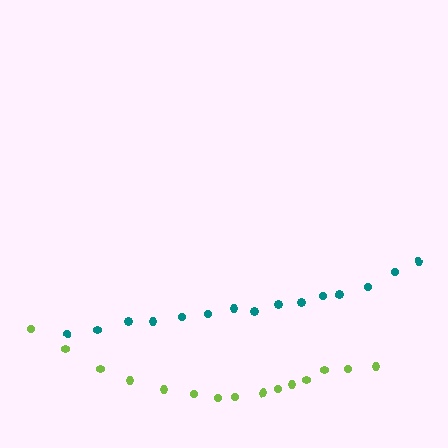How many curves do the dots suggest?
There are 2 distinct paths.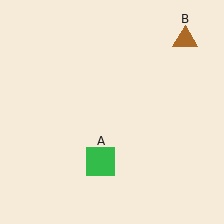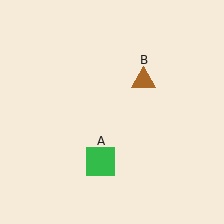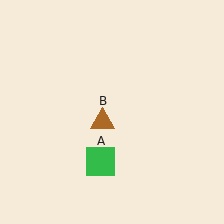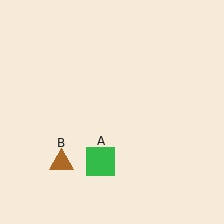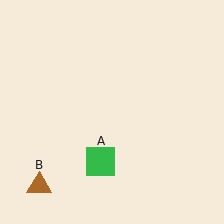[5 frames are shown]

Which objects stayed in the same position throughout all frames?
Green square (object A) remained stationary.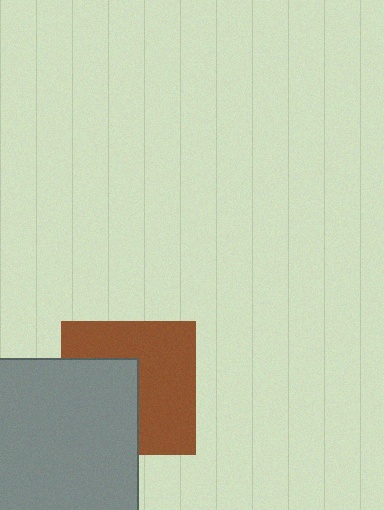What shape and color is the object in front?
The object in front is a gray square.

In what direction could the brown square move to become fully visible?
The brown square could move right. That would shift it out from behind the gray square entirely.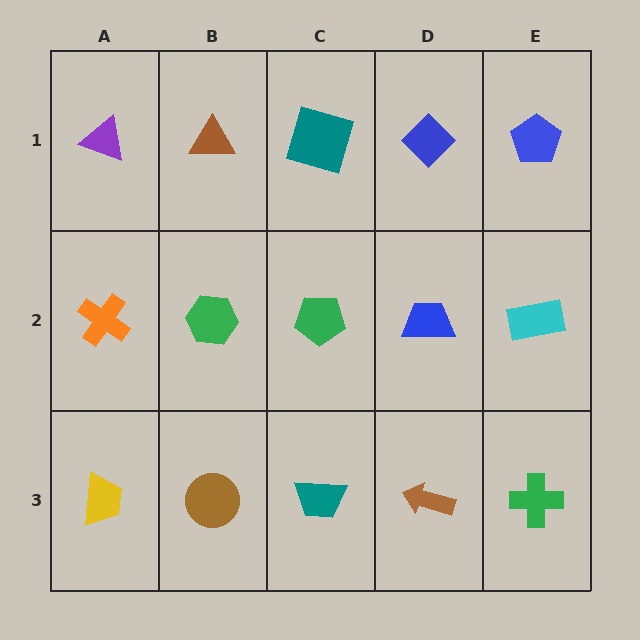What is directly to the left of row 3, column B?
A yellow trapezoid.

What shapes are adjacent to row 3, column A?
An orange cross (row 2, column A), a brown circle (row 3, column B).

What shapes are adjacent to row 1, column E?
A cyan rectangle (row 2, column E), a blue diamond (row 1, column D).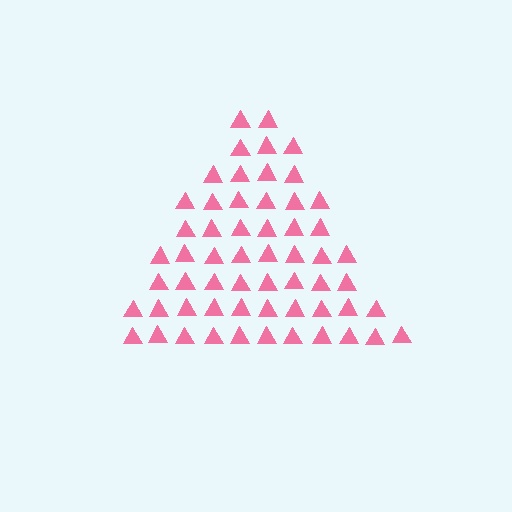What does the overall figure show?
The overall figure shows a triangle.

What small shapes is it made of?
It is made of small triangles.